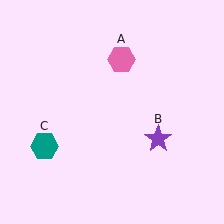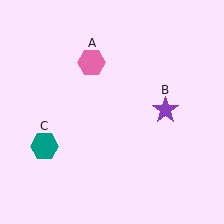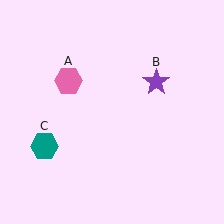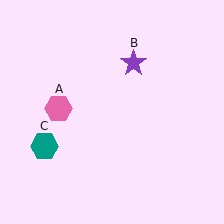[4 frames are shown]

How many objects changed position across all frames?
2 objects changed position: pink hexagon (object A), purple star (object B).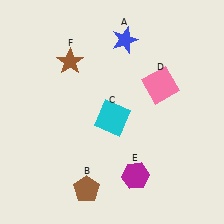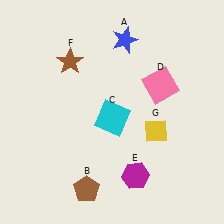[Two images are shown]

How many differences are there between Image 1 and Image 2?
There is 1 difference between the two images.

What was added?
A yellow diamond (G) was added in Image 2.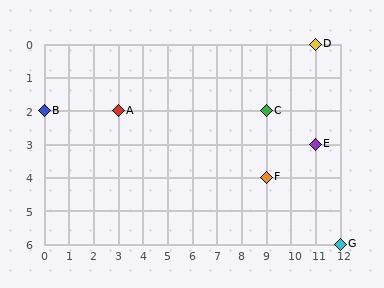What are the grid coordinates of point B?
Point B is at grid coordinates (0, 2).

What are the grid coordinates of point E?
Point E is at grid coordinates (11, 3).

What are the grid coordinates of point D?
Point D is at grid coordinates (11, 0).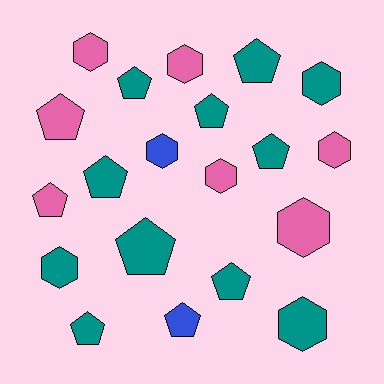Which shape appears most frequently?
Pentagon, with 11 objects.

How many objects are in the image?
There are 20 objects.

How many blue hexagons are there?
There is 1 blue hexagon.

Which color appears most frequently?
Teal, with 11 objects.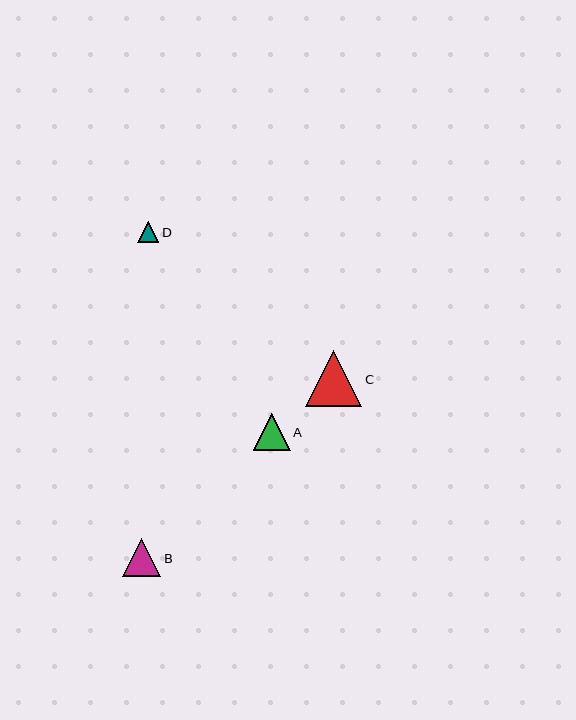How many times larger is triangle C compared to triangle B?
Triangle C is approximately 1.5 times the size of triangle B.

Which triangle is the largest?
Triangle C is the largest with a size of approximately 56 pixels.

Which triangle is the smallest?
Triangle D is the smallest with a size of approximately 21 pixels.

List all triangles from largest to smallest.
From largest to smallest: C, B, A, D.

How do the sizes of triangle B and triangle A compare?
Triangle B and triangle A are approximately the same size.